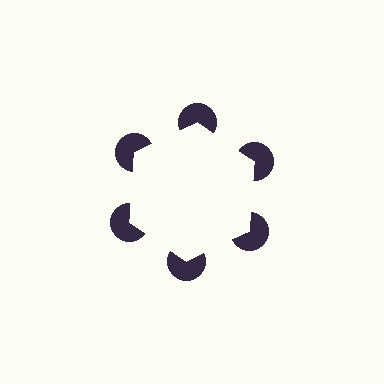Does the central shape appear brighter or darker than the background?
It typically appears slightly brighter than the background, even though no actual brightness change is drawn.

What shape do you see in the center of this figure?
An illusory hexagon — its edges are inferred from the aligned wedge cuts in the pac-man discs, not physically drawn.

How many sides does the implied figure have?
6 sides.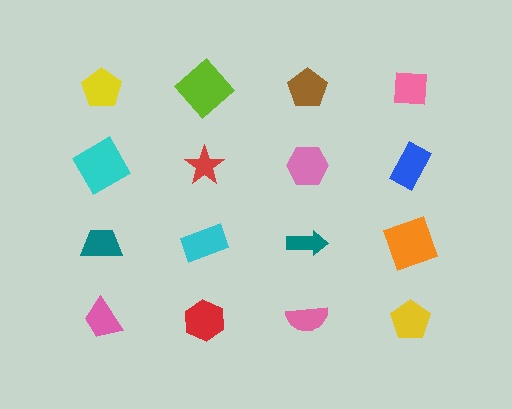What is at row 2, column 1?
A cyan diamond.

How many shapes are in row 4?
4 shapes.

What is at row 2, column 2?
A red star.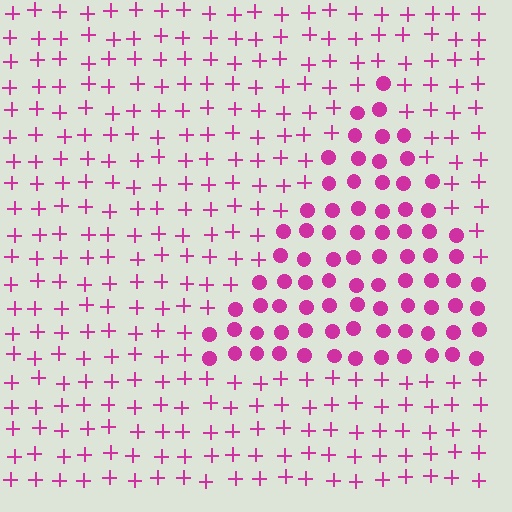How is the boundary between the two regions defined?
The boundary is defined by a change in element shape: circles inside vs. plus signs outside. All elements share the same color and spacing.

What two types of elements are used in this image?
The image uses circles inside the triangle region and plus signs outside it.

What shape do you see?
I see a triangle.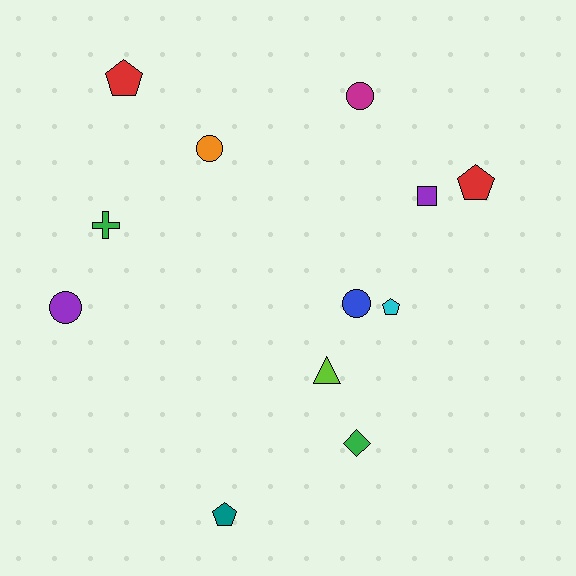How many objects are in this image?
There are 12 objects.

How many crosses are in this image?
There is 1 cross.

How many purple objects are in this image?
There are 2 purple objects.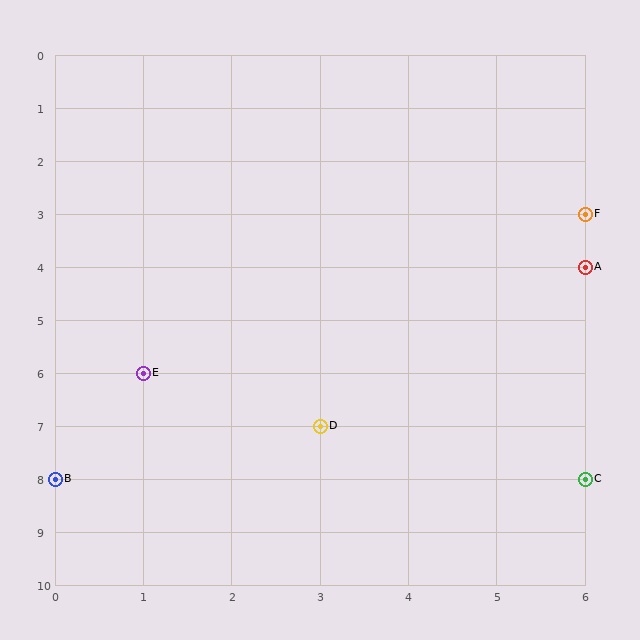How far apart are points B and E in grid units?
Points B and E are 1 column and 2 rows apart (about 2.2 grid units diagonally).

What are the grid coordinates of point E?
Point E is at grid coordinates (1, 6).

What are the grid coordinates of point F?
Point F is at grid coordinates (6, 3).